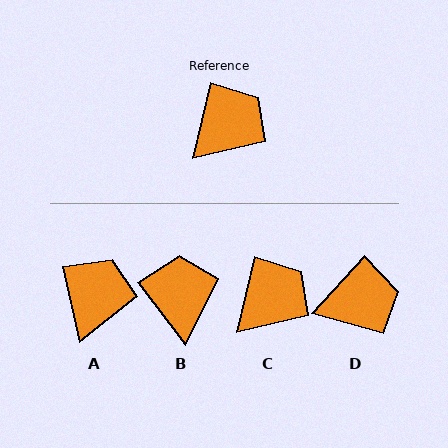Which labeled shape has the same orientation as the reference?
C.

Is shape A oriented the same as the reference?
No, it is off by about 26 degrees.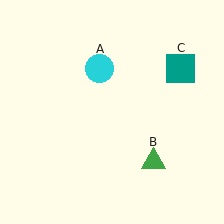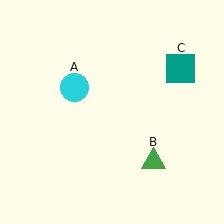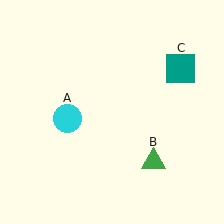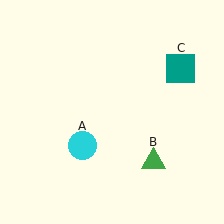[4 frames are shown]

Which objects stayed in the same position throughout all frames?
Green triangle (object B) and teal square (object C) remained stationary.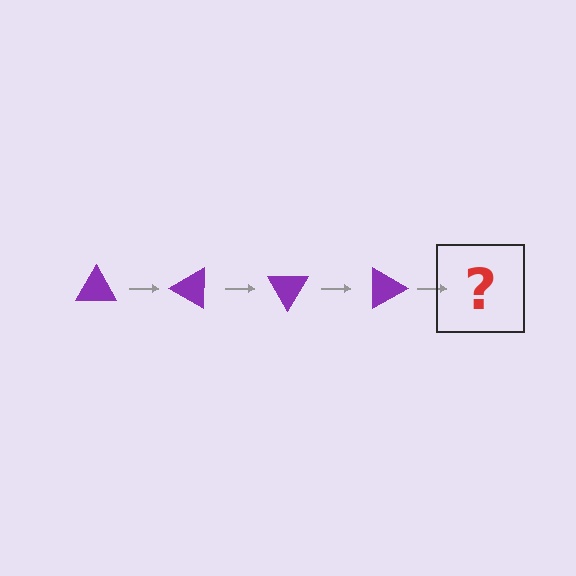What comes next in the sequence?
The next element should be a purple triangle rotated 120 degrees.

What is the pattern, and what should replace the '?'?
The pattern is that the triangle rotates 30 degrees each step. The '?' should be a purple triangle rotated 120 degrees.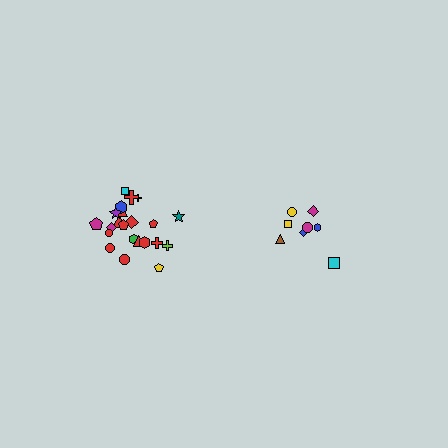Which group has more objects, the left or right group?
The left group.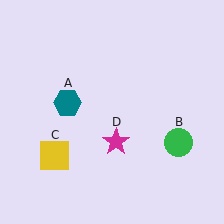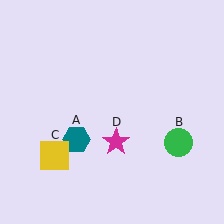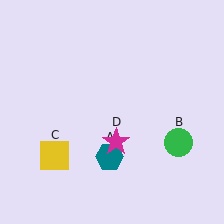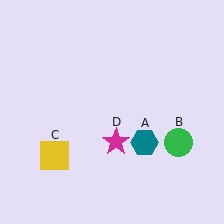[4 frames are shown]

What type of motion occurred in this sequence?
The teal hexagon (object A) rotated counterclockwise around the center of the scene.